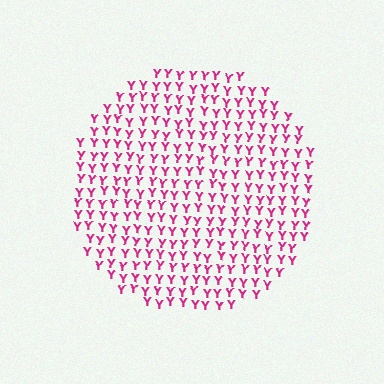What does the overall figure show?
The overall figure shows a circle.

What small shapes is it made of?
It is made of small letter Y's.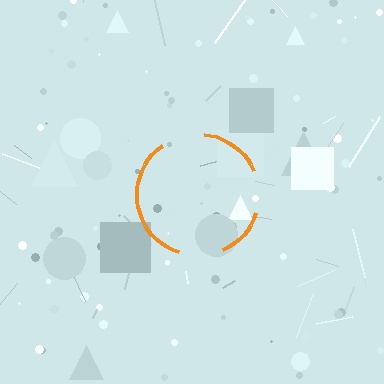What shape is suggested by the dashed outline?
The dashed outline suggests a circle.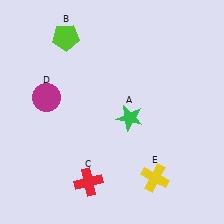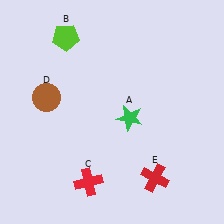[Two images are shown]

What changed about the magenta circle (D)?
In Image 1, D is magenta. In Image 2, it changed to brown.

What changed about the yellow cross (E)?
In Image 1, E is yellow. In Image 2, it changed to red.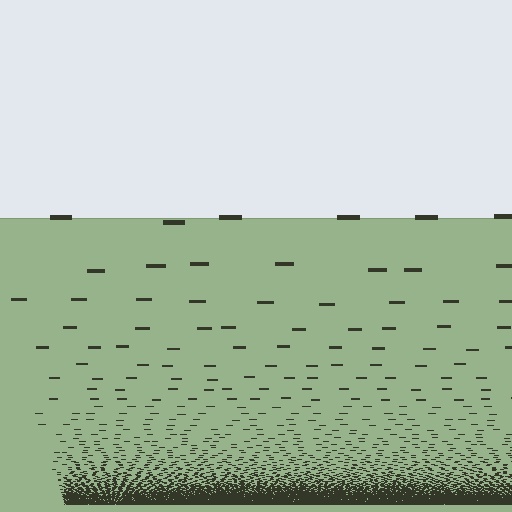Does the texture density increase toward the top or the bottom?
Density increases toward the bottom.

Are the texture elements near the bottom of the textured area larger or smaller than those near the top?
Smaller. The gradient is inverted — elements near the bottom are smaller and denser.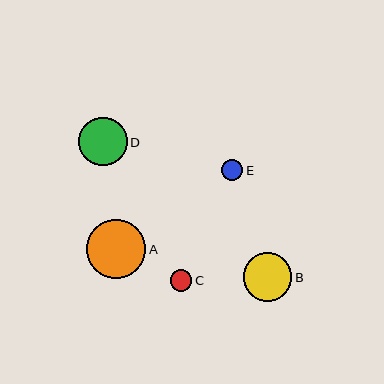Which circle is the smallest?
Circle E is the smallest with a size of approximately 21 pixels.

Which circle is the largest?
Circle A is the largest with a size of approximately 59 pixels.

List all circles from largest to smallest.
From largest to smallest: A, B, D, C, E.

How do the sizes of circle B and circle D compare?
Circle B and circle D are approximately the same size.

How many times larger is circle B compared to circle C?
Circle B is approximately 2.3 times the size of circle C.